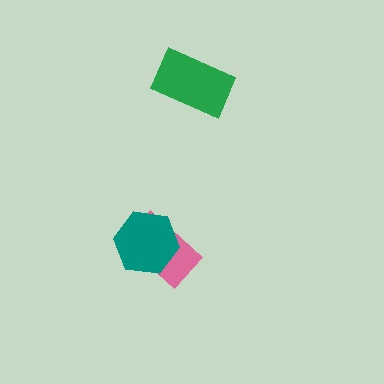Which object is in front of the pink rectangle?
The teal hexagon is in front of the pink rectangle.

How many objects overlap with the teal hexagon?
1 object overlaps with the teal hexagon.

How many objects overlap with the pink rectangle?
1 object overlaps with the pink rectangle.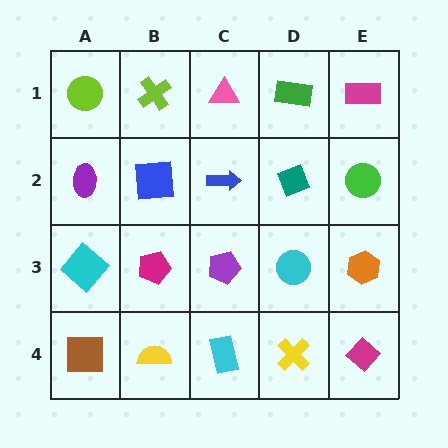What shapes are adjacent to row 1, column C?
A blue arrow (row 2, column C), a lime cross (row 1, column B), a green rectangle (row 1, column D).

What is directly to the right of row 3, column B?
A purple pentagon.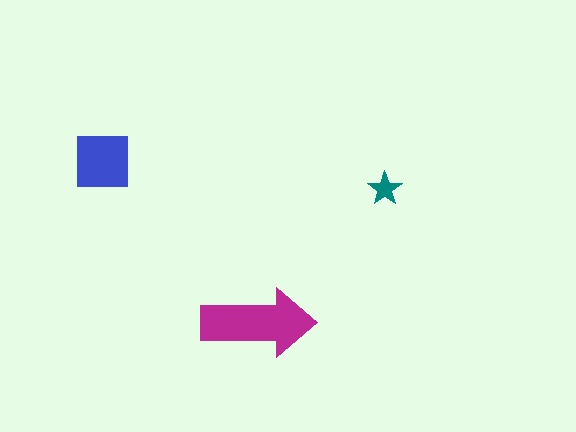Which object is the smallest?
The teal star.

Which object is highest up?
The blue square is topmost.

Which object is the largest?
The magenta arrow.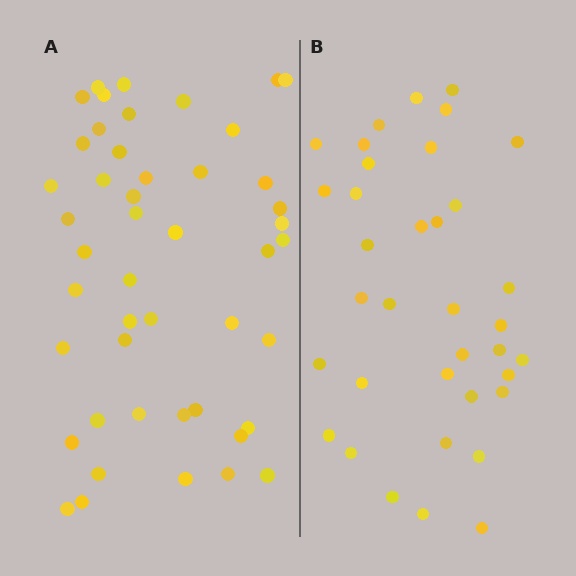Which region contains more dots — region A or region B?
Region A (the left region) has more dots.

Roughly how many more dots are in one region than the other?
Region A has roughly 12 or so more dots than region B.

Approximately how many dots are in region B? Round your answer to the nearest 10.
About 40 dots. (The exact count is 36, which rounds to 40.)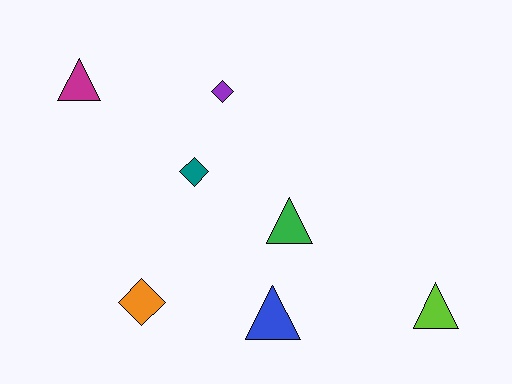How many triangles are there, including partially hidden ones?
There are 4 triangles.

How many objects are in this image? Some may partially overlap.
There are 7 objects.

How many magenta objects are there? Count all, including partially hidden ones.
There is 1 magenta object.